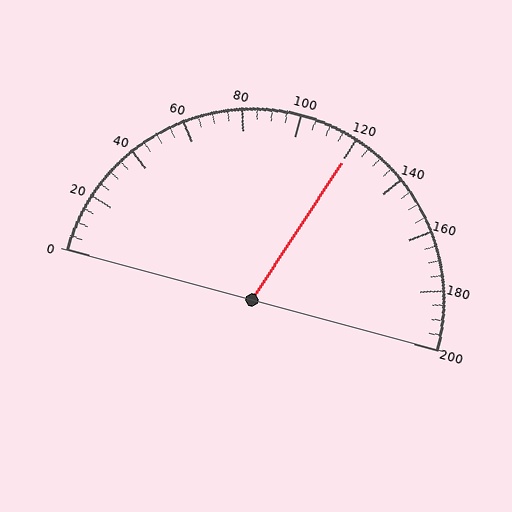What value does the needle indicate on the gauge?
The needle indicates approximately 120.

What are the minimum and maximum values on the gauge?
The gauge ranges from 0 to 200.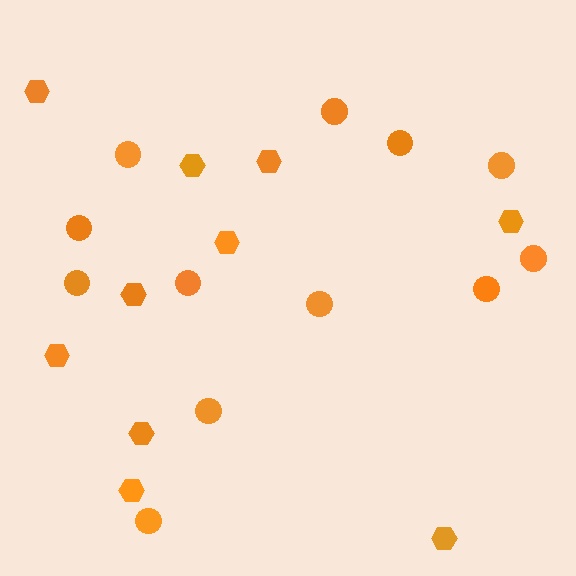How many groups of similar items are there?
There are 2 groups: one group of hexagons (10) and one group of circles (12).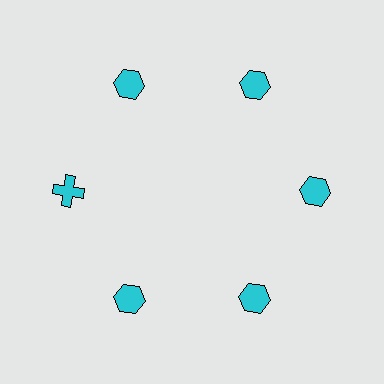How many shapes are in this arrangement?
There are 6 shapes arranged in a ring pattern.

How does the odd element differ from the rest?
It has a different shape: cross instead of hexagon.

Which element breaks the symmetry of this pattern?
The cyan cross at roughly the 9 o'clock position breaks the symmetry. All other shapes are cyan hexagons.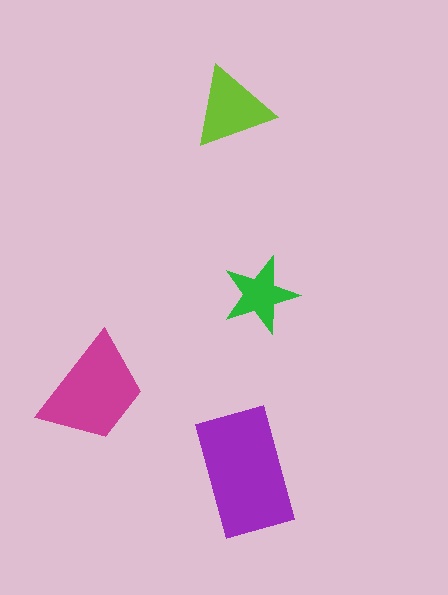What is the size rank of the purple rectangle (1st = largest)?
1st.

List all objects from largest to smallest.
The purple rectangle, the magenta trapezoid, the lime triangle, the green star.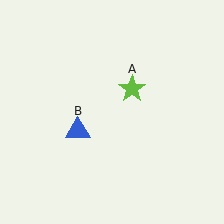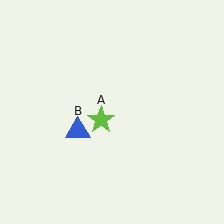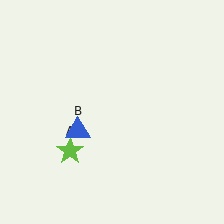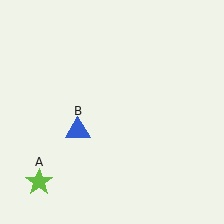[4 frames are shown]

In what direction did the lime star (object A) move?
The lime star (object A) moved down and to the left.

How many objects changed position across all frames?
1 object changed position: lime star (object A).